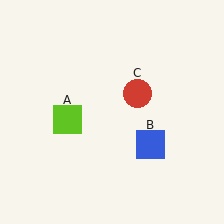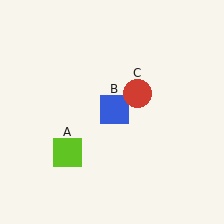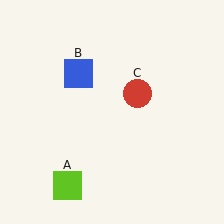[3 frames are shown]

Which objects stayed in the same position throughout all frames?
Red circle (object C) remained stationary.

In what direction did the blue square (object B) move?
The blue square (object B) moved up and to the left.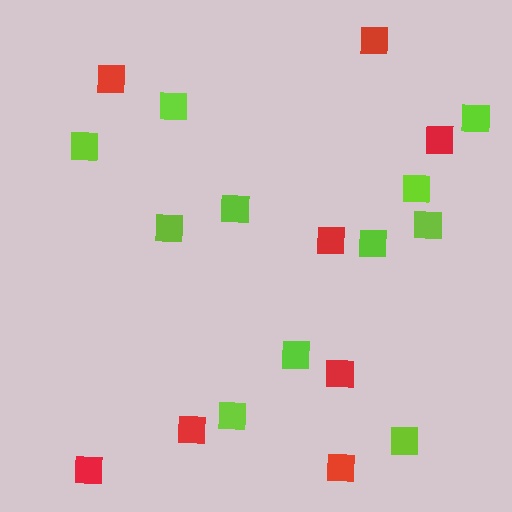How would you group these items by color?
There are 2 groups: one group of lime squares (11) and one group of red squares (8).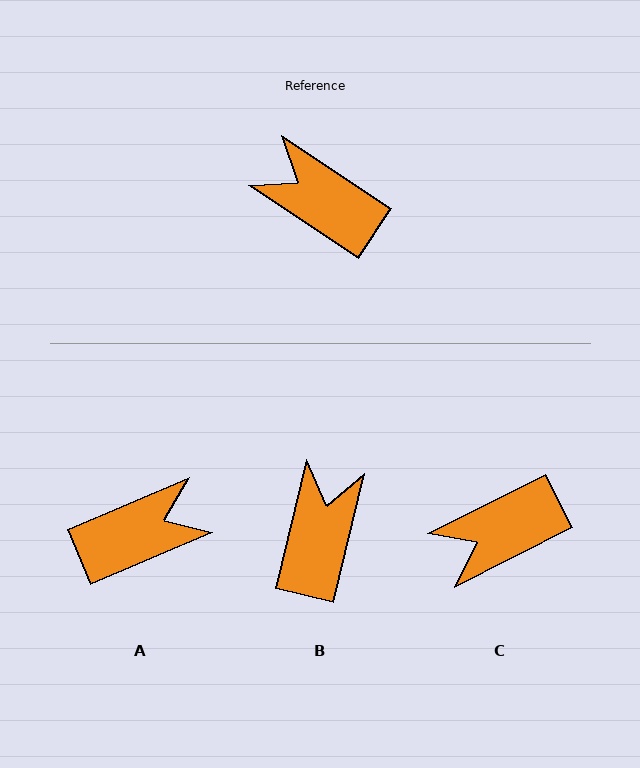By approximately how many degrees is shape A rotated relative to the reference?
Approximately 123 degrees clockwise.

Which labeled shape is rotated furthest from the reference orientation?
A, about 123 degrees away.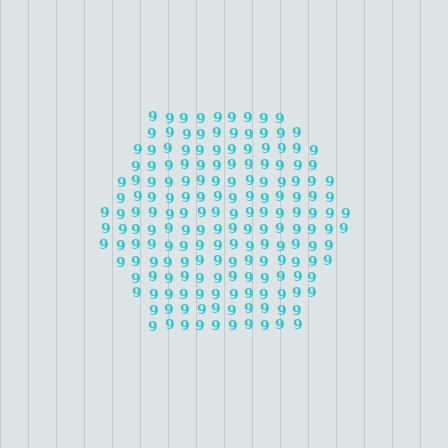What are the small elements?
The small elements are digit 9's.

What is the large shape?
The large shape is a hexagon.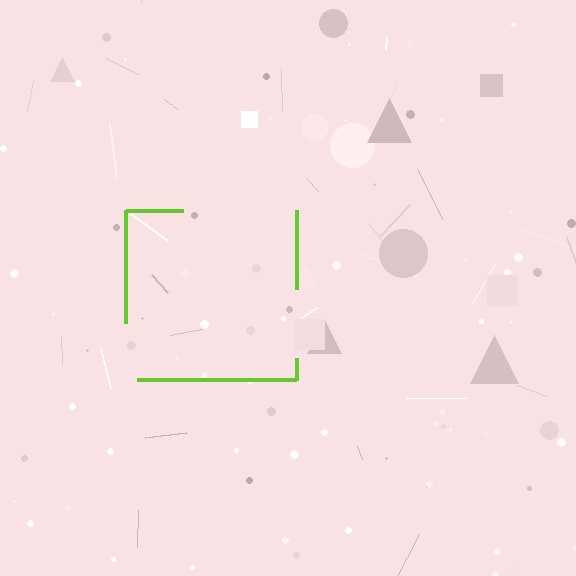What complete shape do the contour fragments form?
The contour fragments form a square.